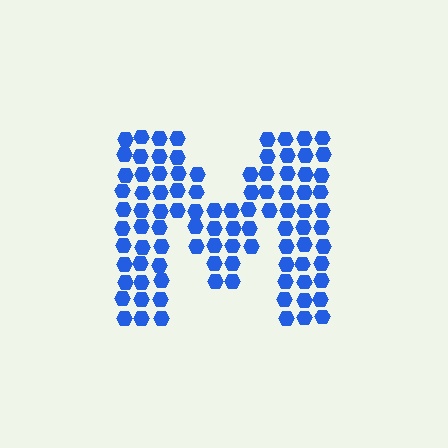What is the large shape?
The large shape is the letter M.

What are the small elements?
The small elements are hexagons.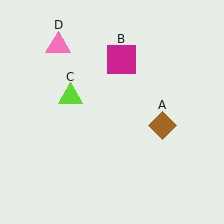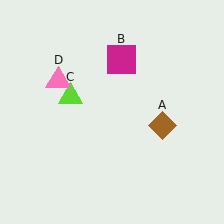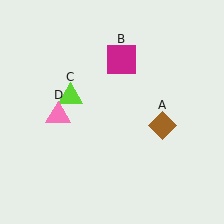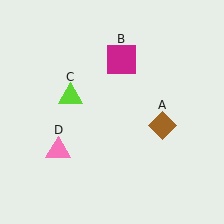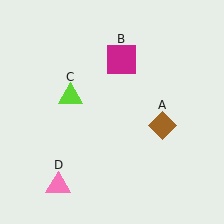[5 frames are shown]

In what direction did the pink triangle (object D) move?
The pink triangle (object D) moved down.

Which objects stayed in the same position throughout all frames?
Brown diamond (object A) and magenta square (object B) and lime triangle (object C) remained stationary.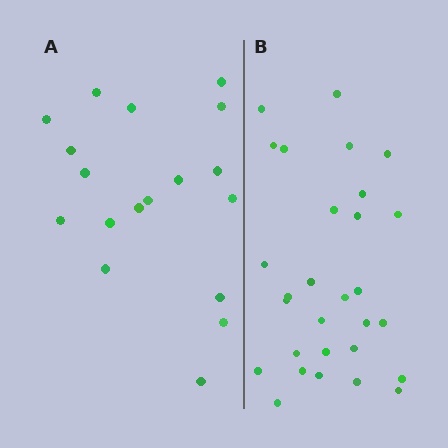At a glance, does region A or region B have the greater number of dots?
Region B (the right region) has more dots.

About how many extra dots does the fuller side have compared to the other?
Region B has roughly 12 or so more dots than region A.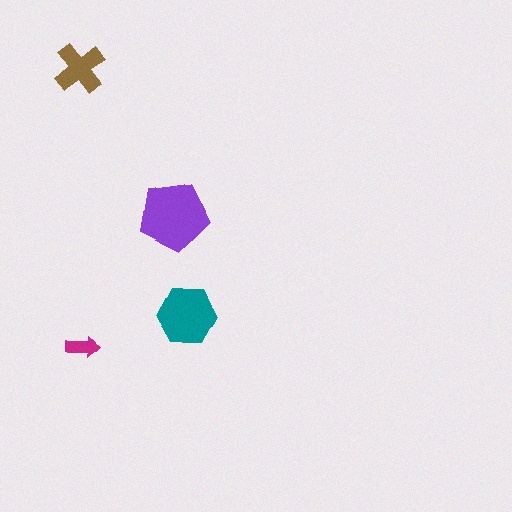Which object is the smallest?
The magenta arrow.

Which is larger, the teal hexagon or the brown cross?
The teal hexagon.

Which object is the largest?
The purple pentagon.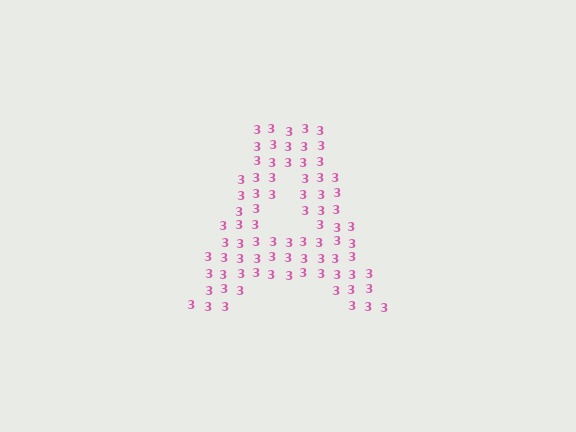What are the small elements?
The small elements are digit 3's.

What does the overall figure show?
The overall figure shows the letter A.